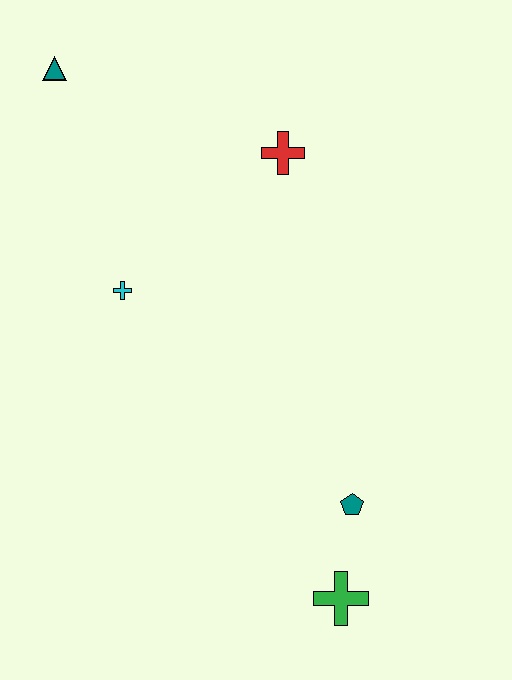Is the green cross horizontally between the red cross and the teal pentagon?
Yes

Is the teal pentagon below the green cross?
No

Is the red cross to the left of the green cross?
Yes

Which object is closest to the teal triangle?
The cyan cross is closest to the teal triangle.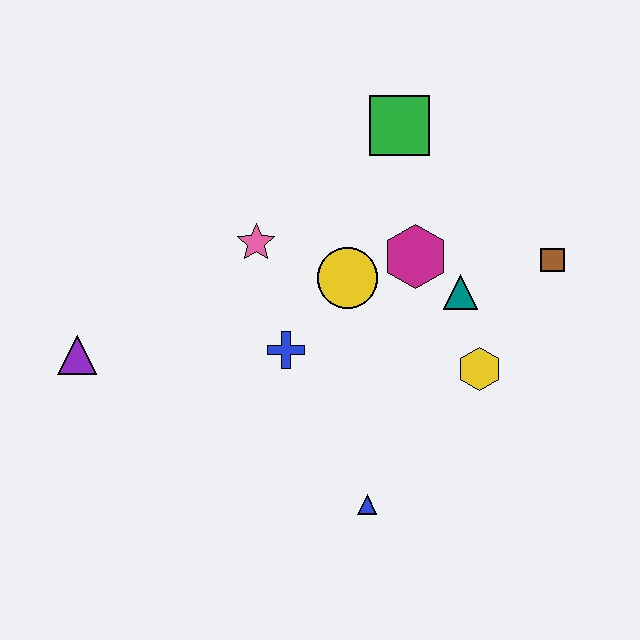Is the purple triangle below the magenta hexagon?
Yes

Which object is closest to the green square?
The magenta hexagon is closest to the green square.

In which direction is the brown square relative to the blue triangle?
The brown square is above the blue triangle.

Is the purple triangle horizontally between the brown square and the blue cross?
No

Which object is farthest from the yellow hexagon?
The purple triangle is farthest from the yellow hexagon.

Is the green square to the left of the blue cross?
No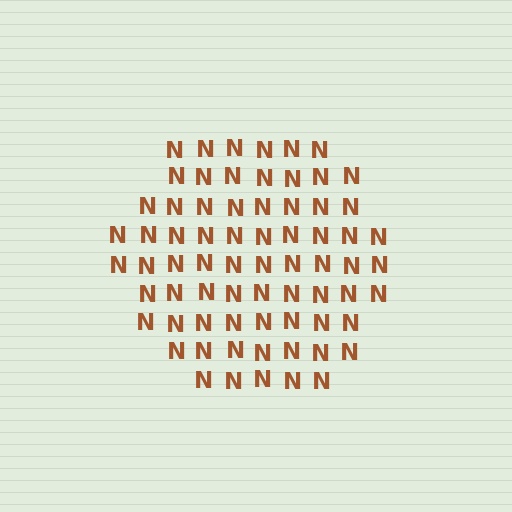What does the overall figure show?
The overall figure shows a hexagon.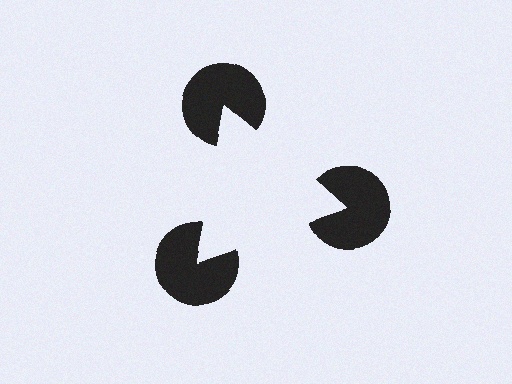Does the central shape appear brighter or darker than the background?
It typically appears slightly brighter than the background, even though no actual brightness change is drawn.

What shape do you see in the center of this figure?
An illusory triangle — its edges are inferred from the aligned wedge cuts in the pac-man discs, not physically drawn.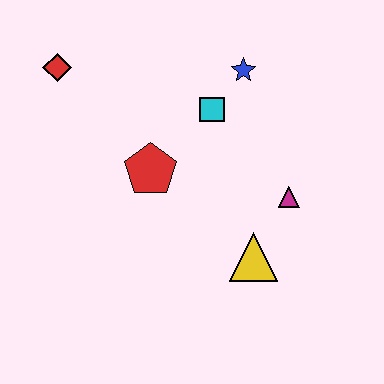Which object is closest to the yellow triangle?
The magenta triangle is closest to the yellow triangle.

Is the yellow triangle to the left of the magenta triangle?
Yes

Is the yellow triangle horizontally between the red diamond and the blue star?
No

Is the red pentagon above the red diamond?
No